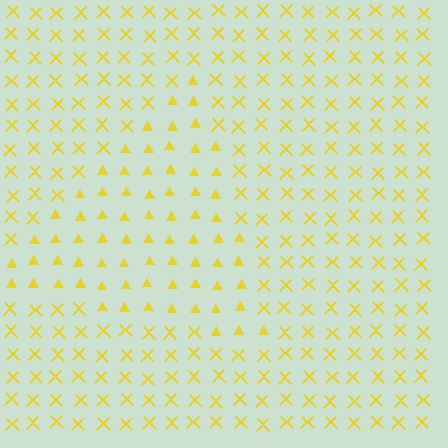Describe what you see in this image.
The image is filled with small yellow elements arranged in a uniform grid. A triangle-shaped region contains triangles, while the surrounding area contains X marks. The boundary is defined purely by the change in element shape.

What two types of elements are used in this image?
The image uses triangles inside the triangle region and X marks outside it.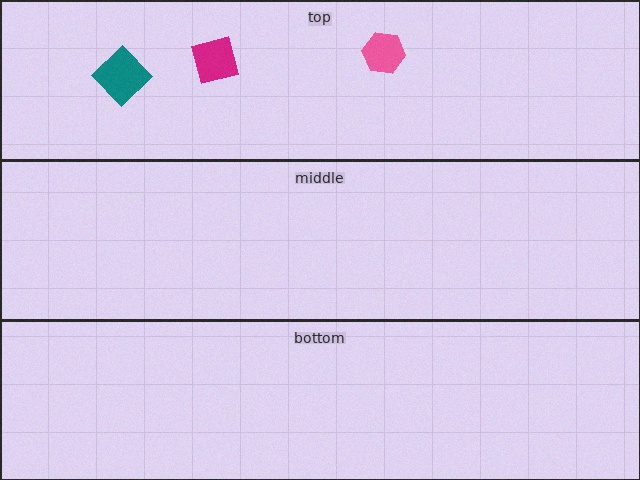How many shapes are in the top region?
3.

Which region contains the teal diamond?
The top region.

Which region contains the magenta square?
The top region.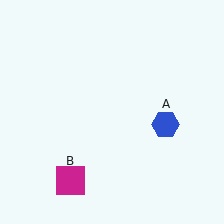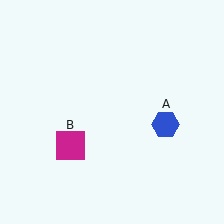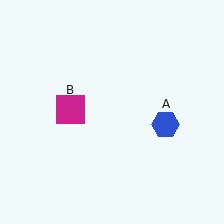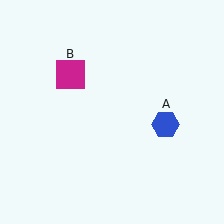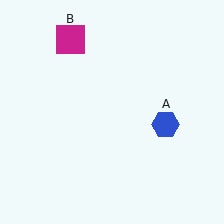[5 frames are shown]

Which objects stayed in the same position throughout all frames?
Blue hexagon (object A) remained stationary.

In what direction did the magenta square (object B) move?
The magenta square (object B) moved up.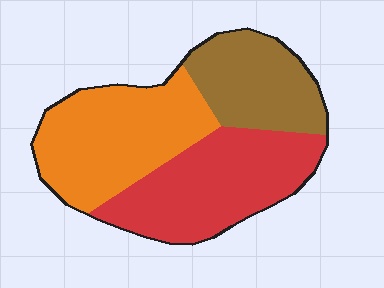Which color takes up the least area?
Brown, at roughly 25%.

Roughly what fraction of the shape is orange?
Orange covers about 35% of the shape.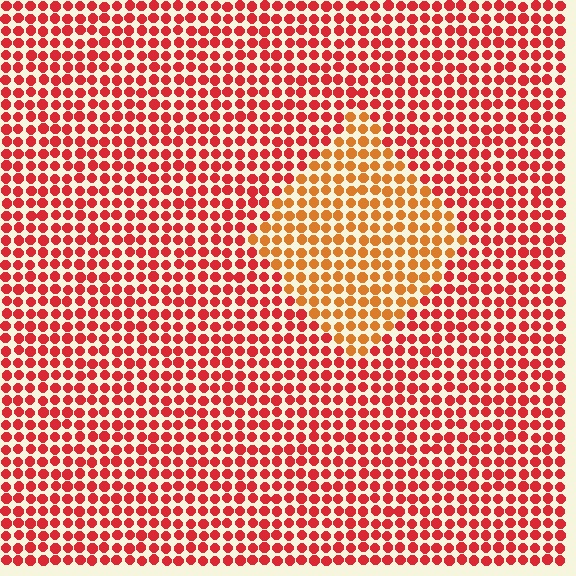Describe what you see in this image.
The image is filled with small red elements in a uniform arrangement. A diamond-shaped region is visible where the elements are tinted to a slightly different hue, forming a subtle color boundary.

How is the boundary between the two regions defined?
The boundary is defined purely by a slight shift in hue (about 32 degrees). Spacing, size, and orientation are identical on both sides.